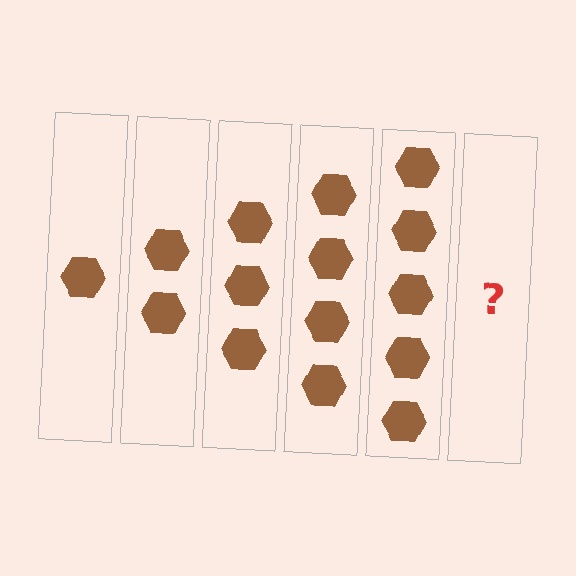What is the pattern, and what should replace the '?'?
The pattern is that each step adds one more hexagon. The '?' should be 6 hexagons.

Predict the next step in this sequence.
The next step is 6 hexagons.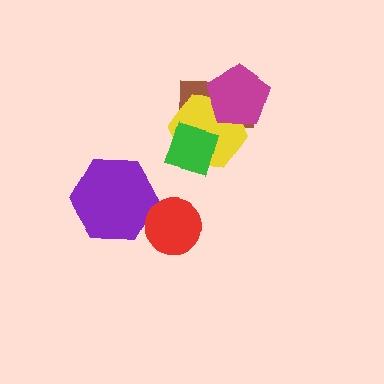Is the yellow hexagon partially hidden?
Yes, it is partially covered by another shape.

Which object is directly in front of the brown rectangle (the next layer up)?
The yellow hexagon is directly in front of the brown rectangle.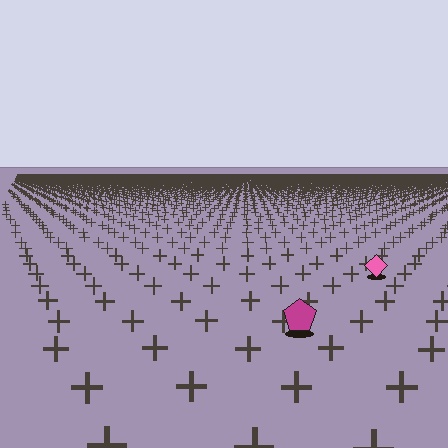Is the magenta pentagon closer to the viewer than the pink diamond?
Yes. The magenta pentagon is closer — you can tell from the texture gradient: the ground texture is coarser near it.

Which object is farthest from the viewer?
The pink diamond is farthest from the viewer. It appears smaller and the ground texture around it is denser.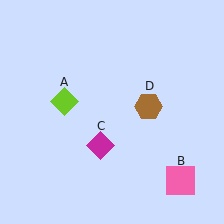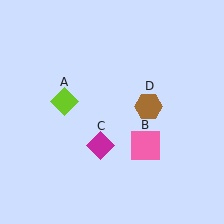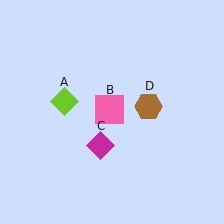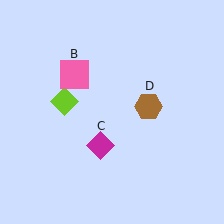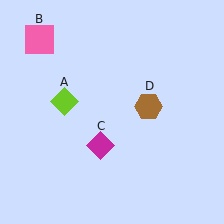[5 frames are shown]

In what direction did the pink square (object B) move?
The pink square (object B) moved up and to the left.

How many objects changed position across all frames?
1 object changed position: pink square (object B).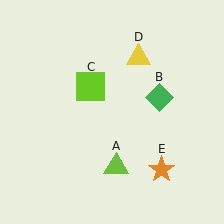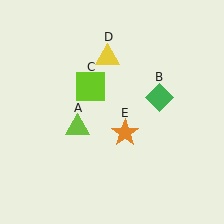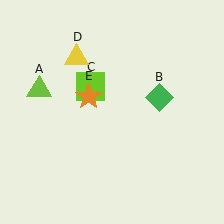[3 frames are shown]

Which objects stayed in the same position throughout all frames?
Green diamond (object B) and lime square (object C) remained stationary.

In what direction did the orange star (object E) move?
The orange star (object E) moved up and to the left.